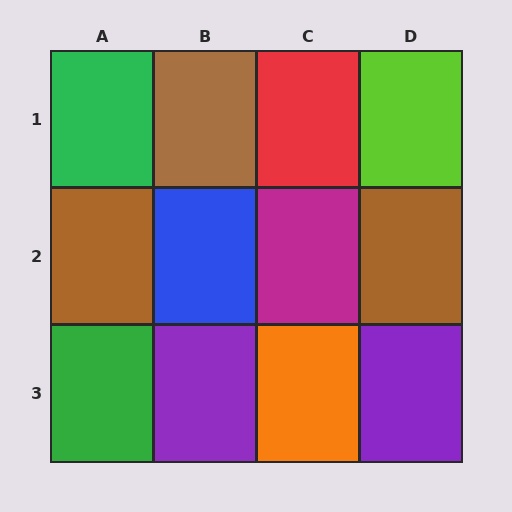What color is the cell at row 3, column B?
Purple.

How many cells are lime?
1 cell is lime.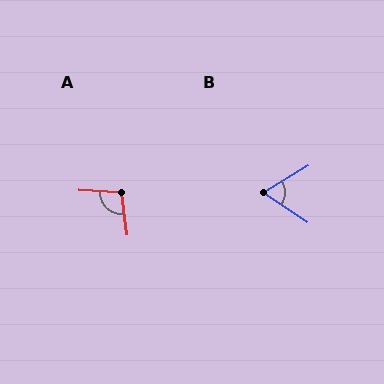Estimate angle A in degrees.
Approximately 101 degrees.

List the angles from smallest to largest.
B (65°), A (101°).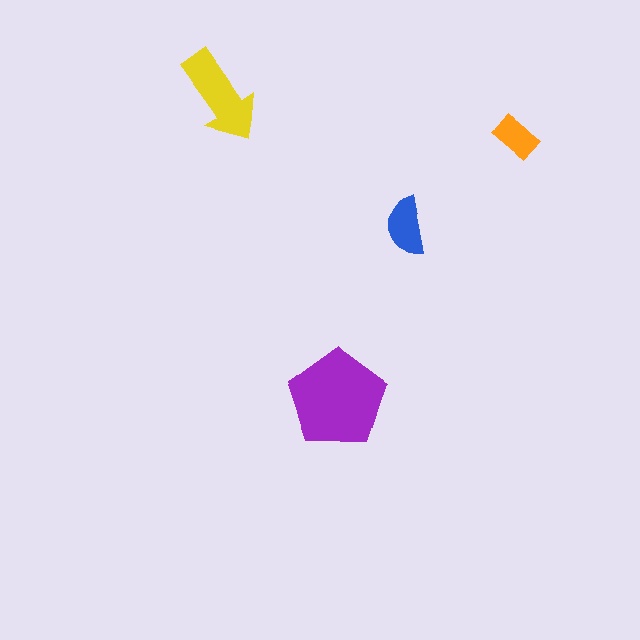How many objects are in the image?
There are 4 objects in the image.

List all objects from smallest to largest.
The orange rectangle, the blue semicircle, the yellow arrow, the purple pentagon.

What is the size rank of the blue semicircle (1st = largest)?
3rd.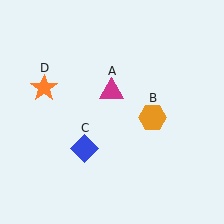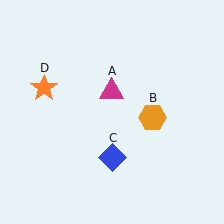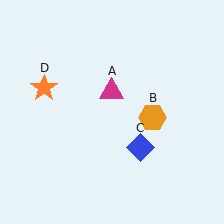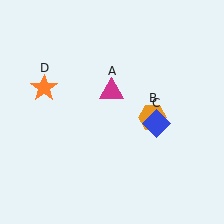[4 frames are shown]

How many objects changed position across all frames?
1 object changed position: blue diamond (object C).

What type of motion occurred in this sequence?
The blue diamond (object C) rotated counterclockwise around the center of the scene.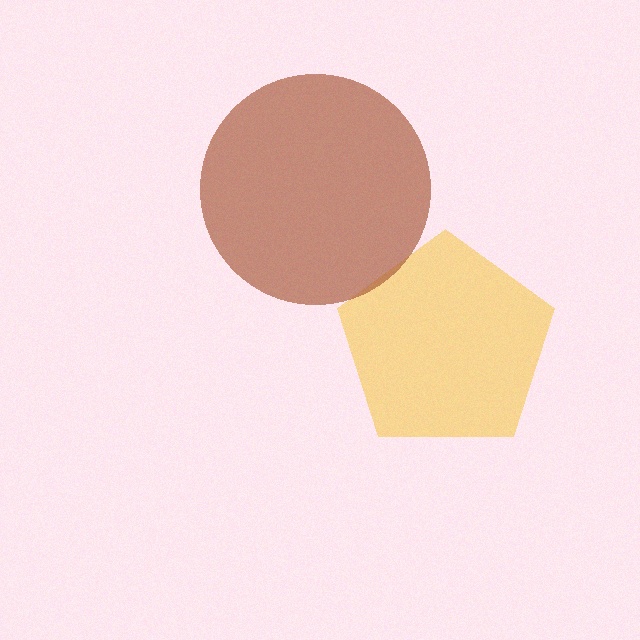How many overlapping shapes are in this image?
There are 2 overlapping shapes in the image.